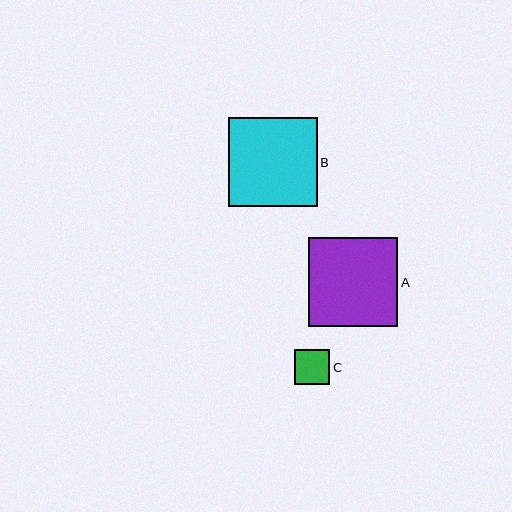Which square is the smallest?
Square C is the smallest with a size of approximately 35 pixels.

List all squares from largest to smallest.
From largest to smallest: A, B, C.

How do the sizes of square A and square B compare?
Square A and square B are approximately the same size.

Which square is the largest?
Square A is the largest with a size of approximately 89 pixels.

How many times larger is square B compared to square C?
Square B is approximately 2.5 times the size of square C.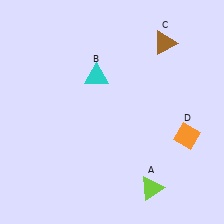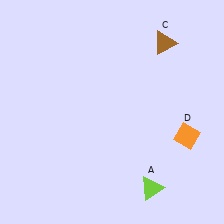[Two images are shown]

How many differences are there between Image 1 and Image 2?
There is 1 difference between the two images.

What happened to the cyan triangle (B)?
The cyan triangle (B) was removed in Image 2. It was in the top-left area of Image 1.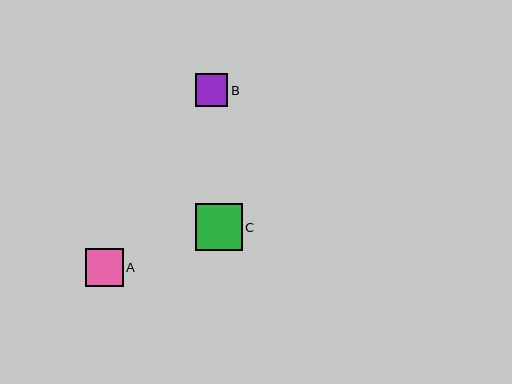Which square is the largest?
Square C is the largest with a size of approximately 46 pixels.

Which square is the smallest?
Square B is the smallest with a size of approximately 33 pixels.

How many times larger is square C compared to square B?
Square C is approximately 1.4 times the size of square B.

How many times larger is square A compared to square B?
Square A is approximately 1.2 times the size of square B.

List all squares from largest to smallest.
From largest to smallest: C, A, B.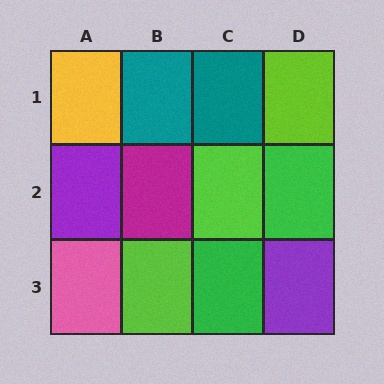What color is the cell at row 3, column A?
Pink.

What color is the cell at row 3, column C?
Green.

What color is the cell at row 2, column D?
Green.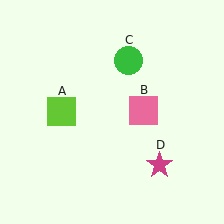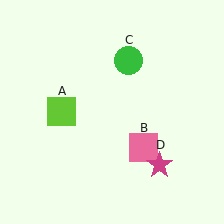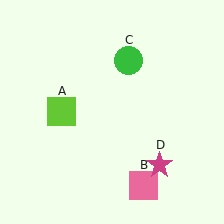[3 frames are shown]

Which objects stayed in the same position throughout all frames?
Lime square (object A) and green circle (object C) and magenta star (object D) remained stationary.